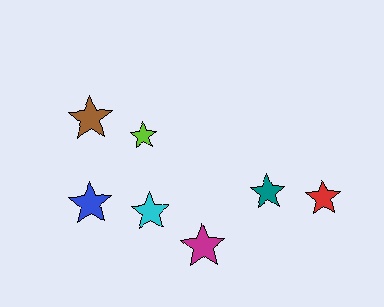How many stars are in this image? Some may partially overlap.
There are 7 stars.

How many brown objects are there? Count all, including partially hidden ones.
There is 1 brown object.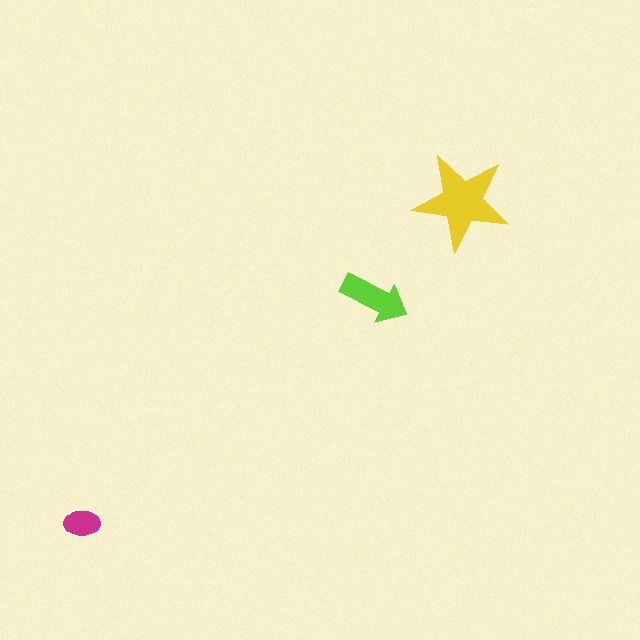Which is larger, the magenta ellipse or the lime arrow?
The lime arrow.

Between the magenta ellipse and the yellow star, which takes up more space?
The yellow star.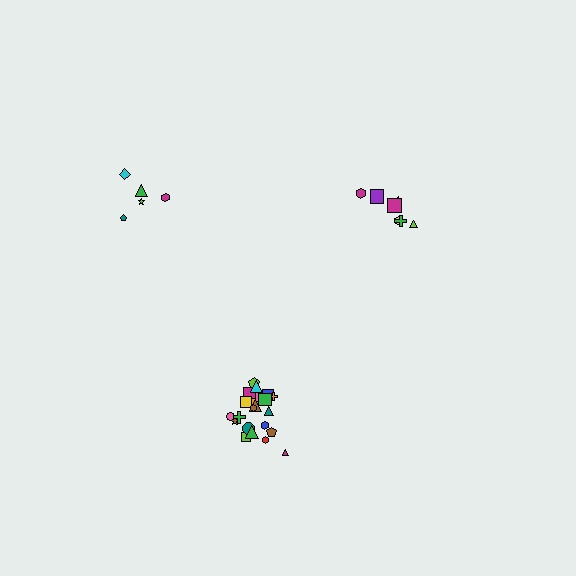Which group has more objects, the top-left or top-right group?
The top-right group.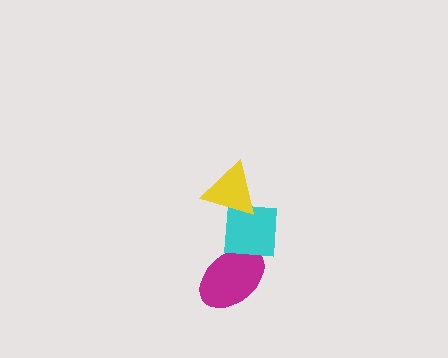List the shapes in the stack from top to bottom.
From top to bottom: the yellow triangle, the cyan square, the magenta ellipse.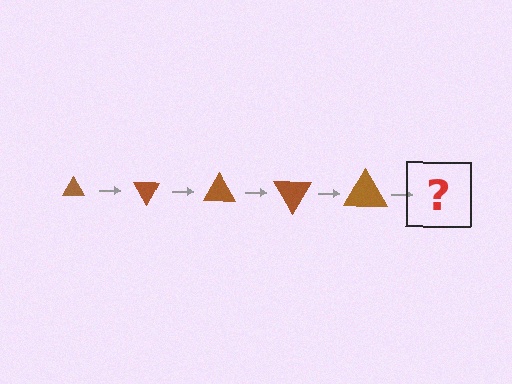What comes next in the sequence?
The next element should be a triangle, larger than the previous one and rotated 300 degrees from the start.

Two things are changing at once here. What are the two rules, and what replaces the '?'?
The two rules are that the triangle grows larger each step and it rotates 60 degrees each step. The '?' should be a triangle, larger than the previous one and rotated 300 degrees from the start.